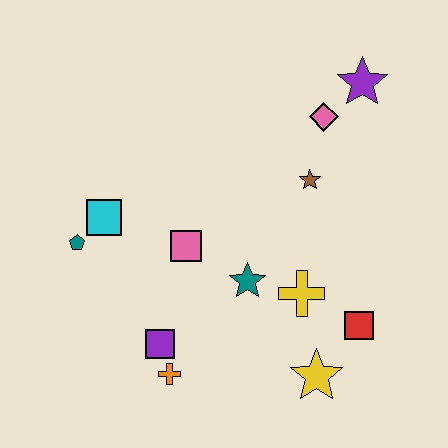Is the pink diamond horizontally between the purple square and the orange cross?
No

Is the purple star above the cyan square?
Yes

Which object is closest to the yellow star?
The red square is closest to the yellow star.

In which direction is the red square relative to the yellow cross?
The red square is to the right of the yellow cross.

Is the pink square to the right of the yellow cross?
No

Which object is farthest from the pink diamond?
The orange cross is farthest from the pink diamond.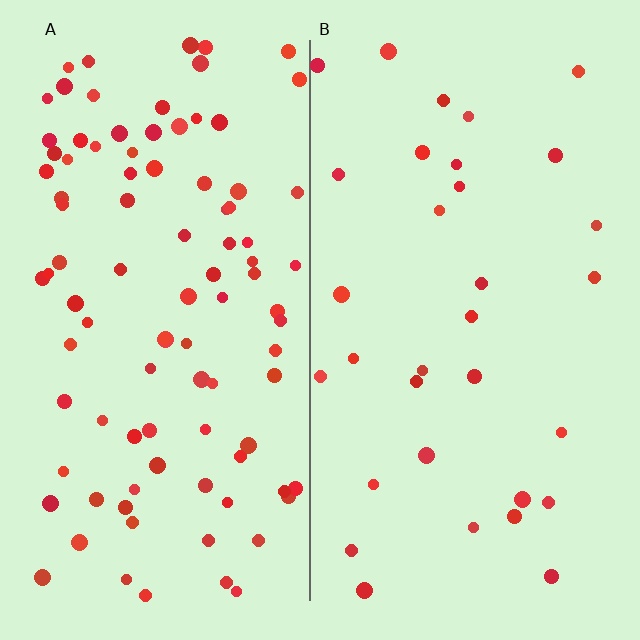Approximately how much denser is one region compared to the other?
Approximately 3.0× — region A over region B.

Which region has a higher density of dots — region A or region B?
A (the left).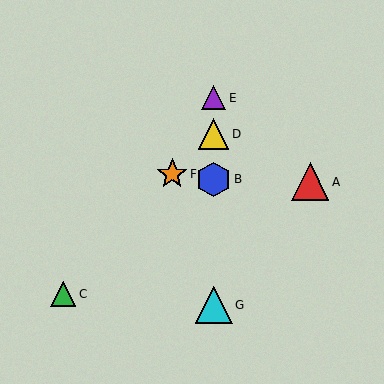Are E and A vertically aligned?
No, E is at x≈214 and A is at x≈310.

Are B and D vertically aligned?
Yes, both are at x≈214.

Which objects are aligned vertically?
Objects B, D, E, G are aligned vertically.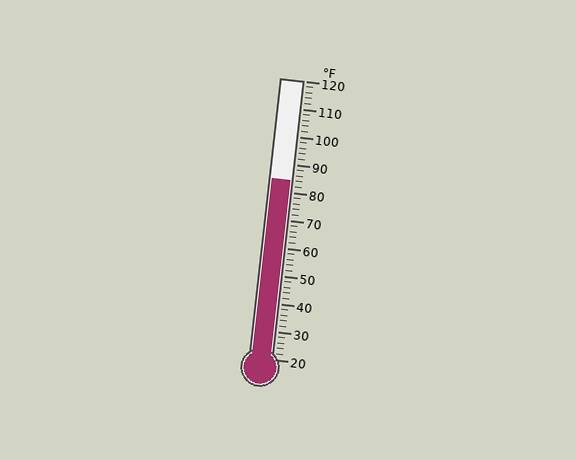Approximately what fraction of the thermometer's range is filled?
The thermometer is filled to approximately 65% of its range.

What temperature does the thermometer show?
The thermometer shows approximately 84°F.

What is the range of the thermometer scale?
The thermometer scale ranges from 20°F to 120°F.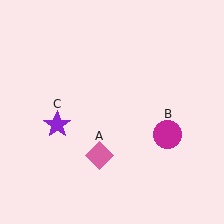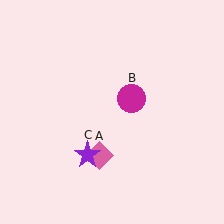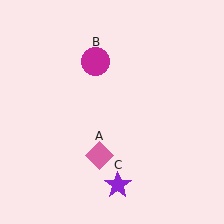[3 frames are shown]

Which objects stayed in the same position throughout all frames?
Pink diamond (object A) remained stationary.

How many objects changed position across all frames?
2 objects changed position: magenta circle (object B), purple star (object C).